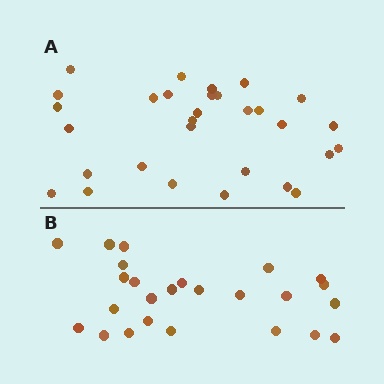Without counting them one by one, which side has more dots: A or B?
Region A (the top region) has more dots.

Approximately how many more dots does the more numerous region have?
Region A has about 5 more dots than region B.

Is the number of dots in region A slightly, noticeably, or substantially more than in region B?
Region A has only slightly more — the two regions are fairly close. The ratio is roughly 1.2 to 1.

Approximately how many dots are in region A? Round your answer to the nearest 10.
About 30 dots.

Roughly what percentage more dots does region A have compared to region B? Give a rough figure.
About 20% more.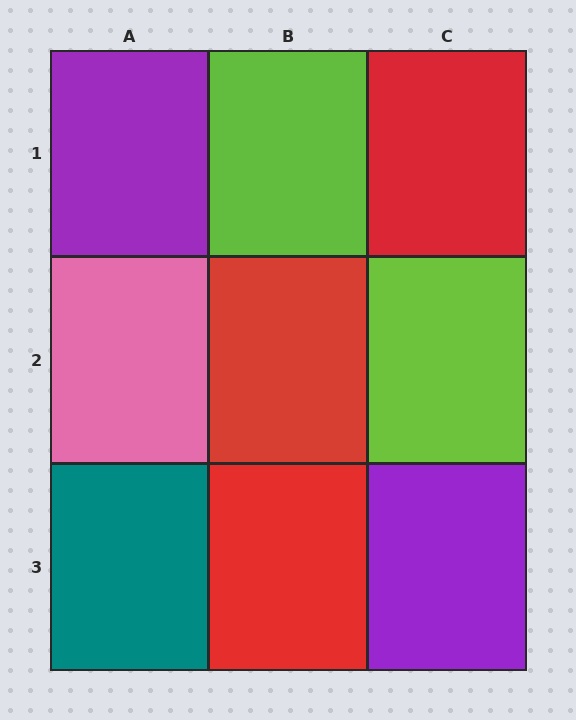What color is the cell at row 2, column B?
Red.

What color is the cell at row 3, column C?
Purple.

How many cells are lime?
2 cells are lime.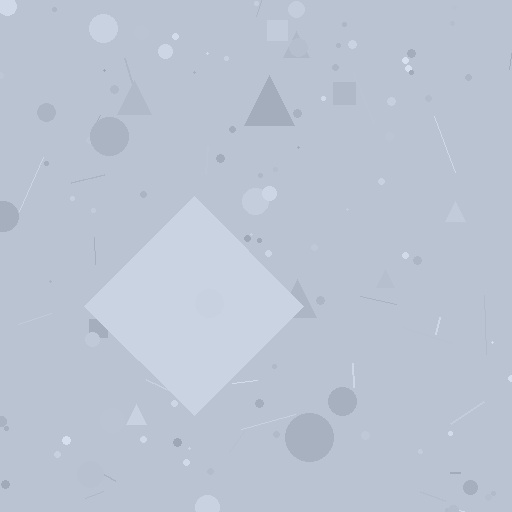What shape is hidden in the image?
A diamond is hidden in the image.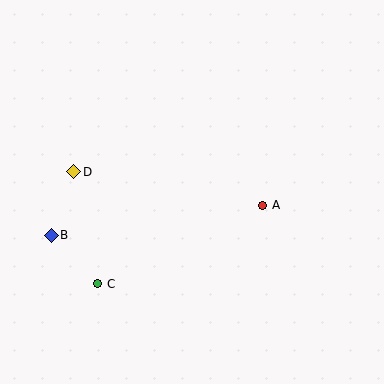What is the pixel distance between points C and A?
The distance between C and A is 183 pixels.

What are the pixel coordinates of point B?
Point B is at (51, 235).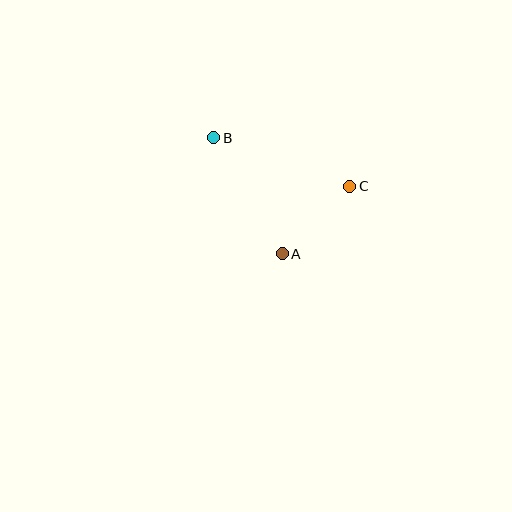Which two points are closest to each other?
Points A and C are closest to each other.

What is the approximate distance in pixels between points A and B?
The distance between A and B is approximately 135 pixels.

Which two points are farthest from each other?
Points B and C are farthest from each other.